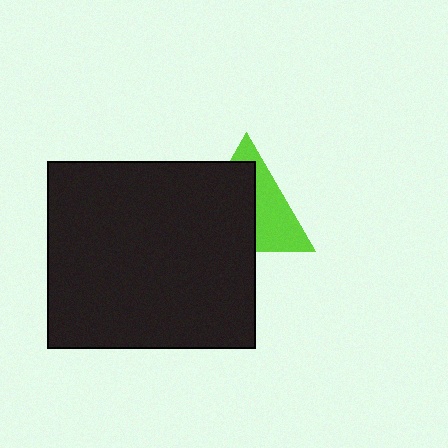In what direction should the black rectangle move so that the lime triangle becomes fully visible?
The black rectangle should move toward the lower-left. That is the shortest direction to clear the overlap and leave the lime triangle fully visible.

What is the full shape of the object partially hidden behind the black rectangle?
The partially hidden object is a lime triangle.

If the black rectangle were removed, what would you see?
You would see the complete lime triangle.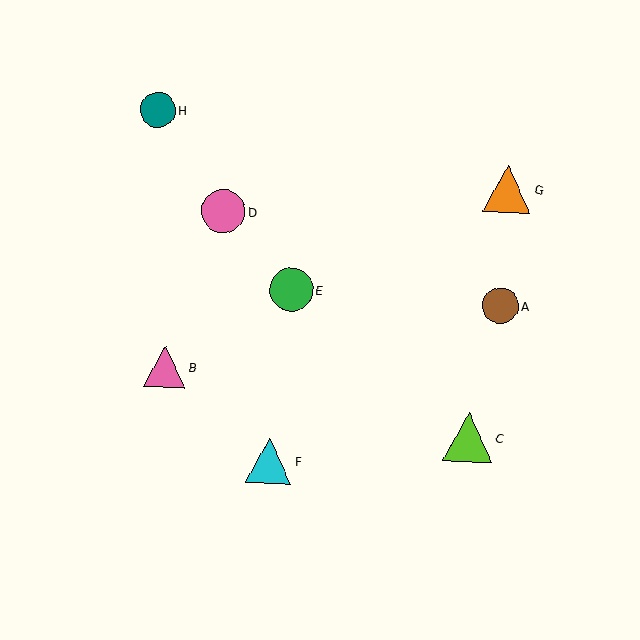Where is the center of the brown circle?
The center of the brown circle is at (501, 306).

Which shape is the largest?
The lime triangle (labeled C) is the largest.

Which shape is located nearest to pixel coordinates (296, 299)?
The green circle (labeled E) at (291, 289) is nearest to that location.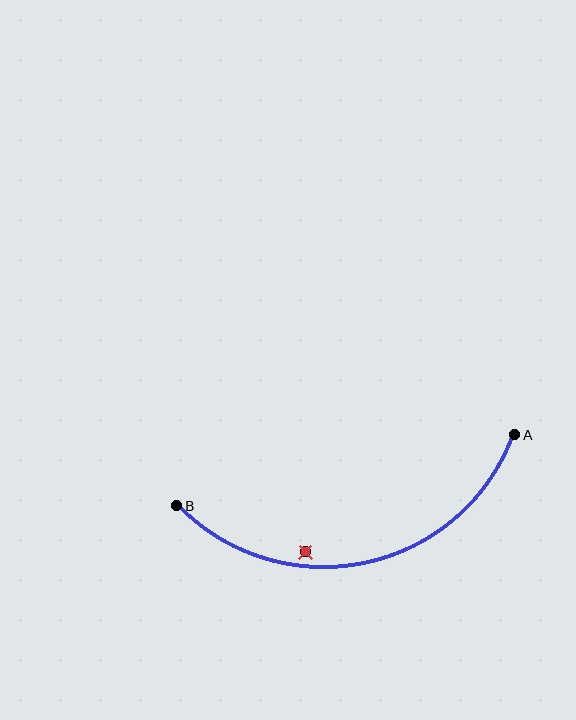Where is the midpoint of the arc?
The arc midpoint is the point on the curve farthest from the straight line joining A and B. It sits below that line.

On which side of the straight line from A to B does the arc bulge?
The arc bulges below the straight line connecting A and B.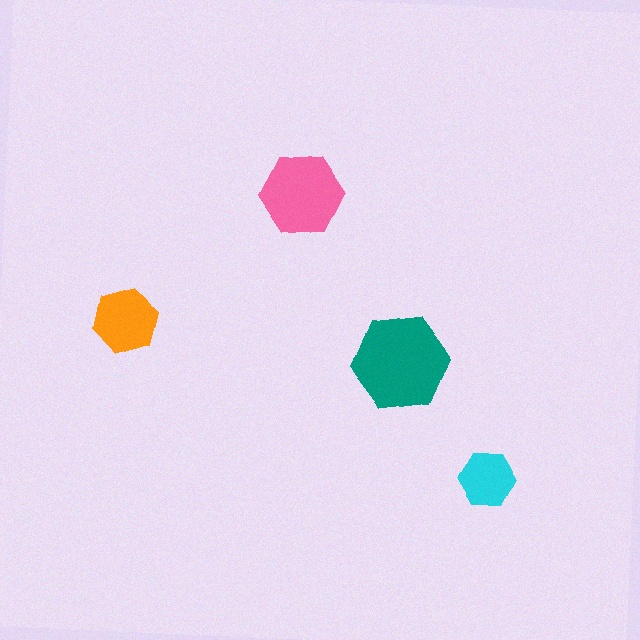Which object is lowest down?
The cyan hexagon is bottommost.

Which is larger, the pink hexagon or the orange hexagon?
The pink one.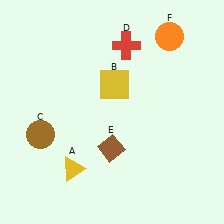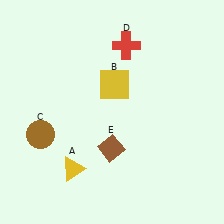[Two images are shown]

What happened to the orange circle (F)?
The orange circle (F) was removed in Image 2. It was in the top-right area of Image 1.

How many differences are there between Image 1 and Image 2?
There is 1 difference between the two images.